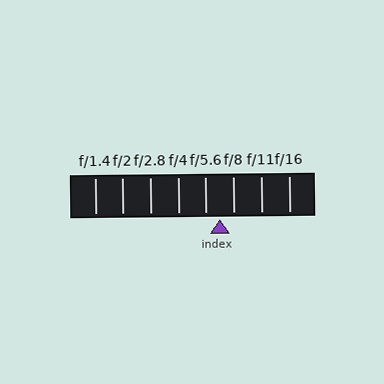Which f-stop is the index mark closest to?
The index mark is closest to f/5.6.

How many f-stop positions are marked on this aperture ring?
There are 8 f-stop positions marked.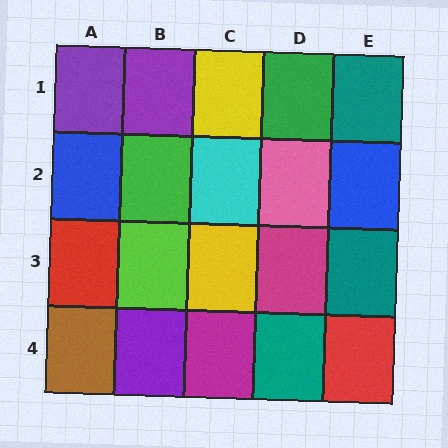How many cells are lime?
1 cell is lime.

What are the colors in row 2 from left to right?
Blue, green, cyan, pink, blue.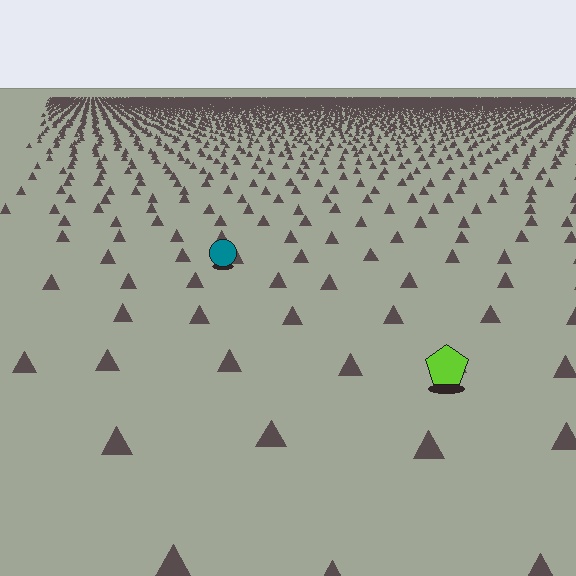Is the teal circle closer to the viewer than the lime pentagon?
No. The lime pentagon is closer — you can tell from the texture gradient: the ground texture is coarser near it.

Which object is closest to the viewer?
The lime pentagon is closest. The texture marks near it are larger and more spread out.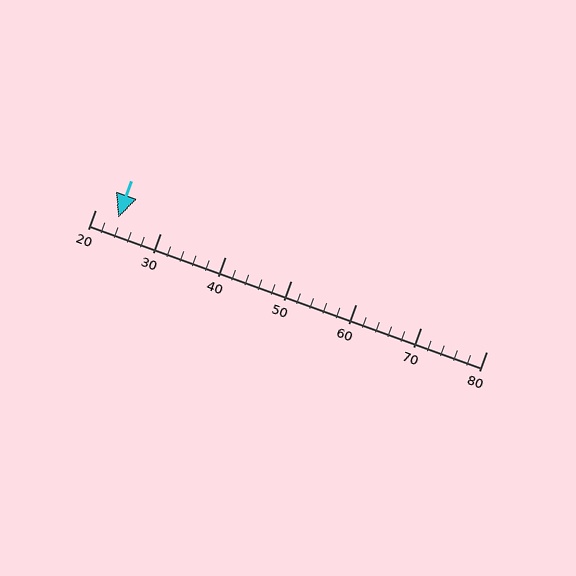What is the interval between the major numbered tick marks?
The major tick marks are spaced 10 units apart.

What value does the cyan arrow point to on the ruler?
The cyan arrow points to approximately 24.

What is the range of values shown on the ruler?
The ruler shows values from 20 to 80.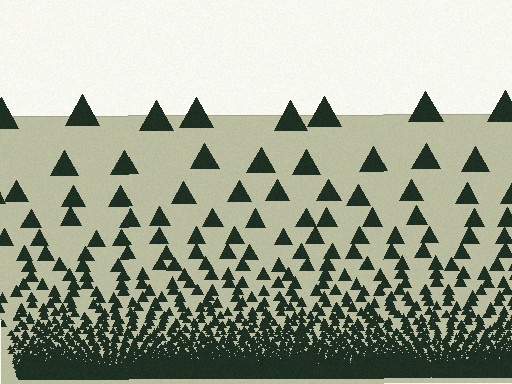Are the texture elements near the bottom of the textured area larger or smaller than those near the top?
Smaller. The gradient is inverted — elements near the bottom are smaller and denser.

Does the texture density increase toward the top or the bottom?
Density increases toward the bottom.